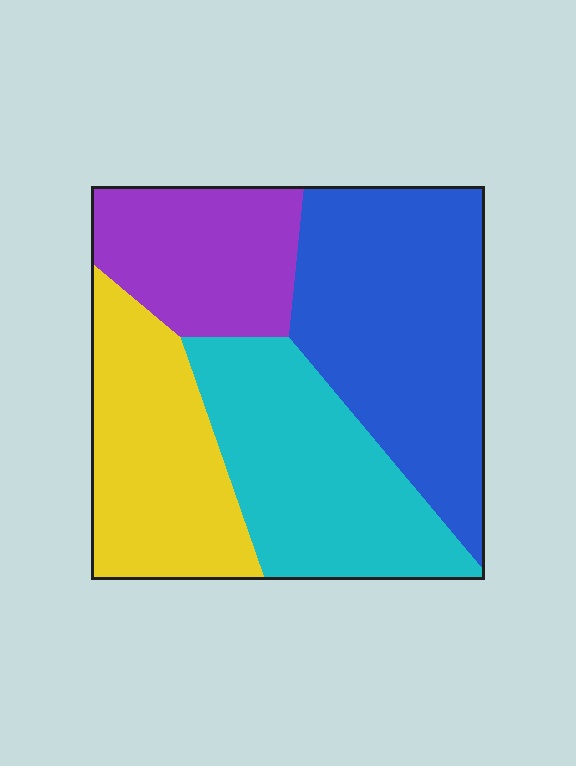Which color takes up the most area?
Blue, at roughly 35%.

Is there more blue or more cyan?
Blue.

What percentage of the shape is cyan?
Cyan covers around 25% of the shape.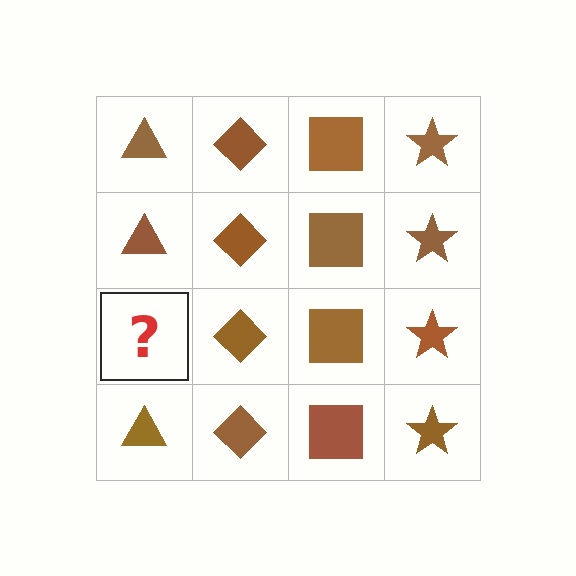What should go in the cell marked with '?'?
The missing cell should contain a brown triangle.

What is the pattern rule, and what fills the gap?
The rule is that each column has a consistent shape. The gap should be filled with a brown triangle.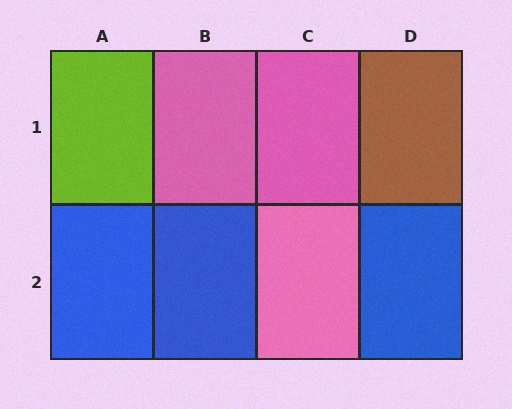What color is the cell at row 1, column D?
Brown.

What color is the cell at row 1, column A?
Lime.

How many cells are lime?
1 cell is lime.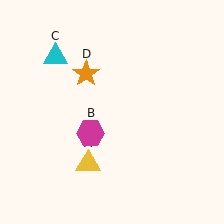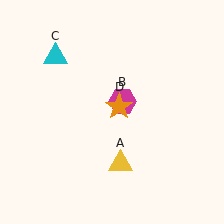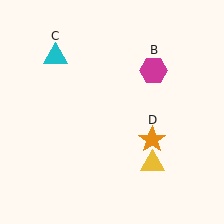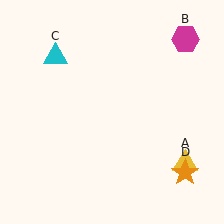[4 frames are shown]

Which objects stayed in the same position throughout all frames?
Cyan triangle (object C) remained stationary.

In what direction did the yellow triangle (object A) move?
The yellow triangle (object A) moved right.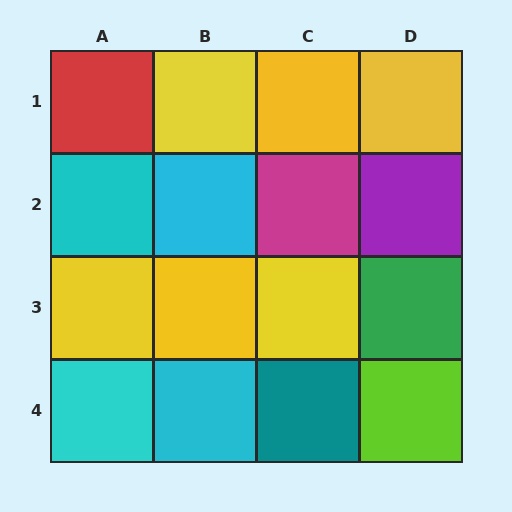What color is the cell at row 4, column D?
Lime.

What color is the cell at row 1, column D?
Yellow.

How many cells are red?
1 cell is red.